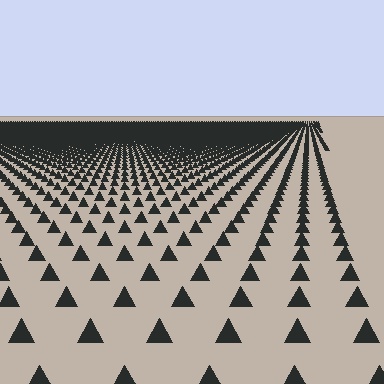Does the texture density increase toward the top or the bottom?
Density increases toward the top.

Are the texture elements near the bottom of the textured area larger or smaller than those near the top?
Larger. Near the bottom, elements are closer to the viewer and appear at a bigger on-screen size.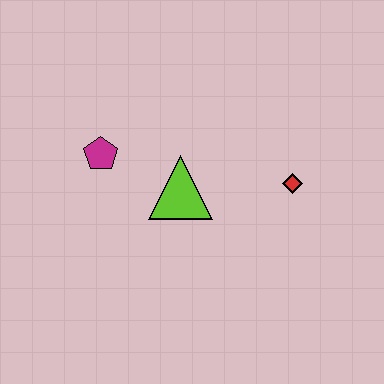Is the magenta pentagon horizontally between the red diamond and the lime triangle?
No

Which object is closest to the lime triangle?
The magenta pentagon is closest to the lime triangle.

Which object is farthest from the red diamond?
The magenta pentagon is farthest from the red diamond.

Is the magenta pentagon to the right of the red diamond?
No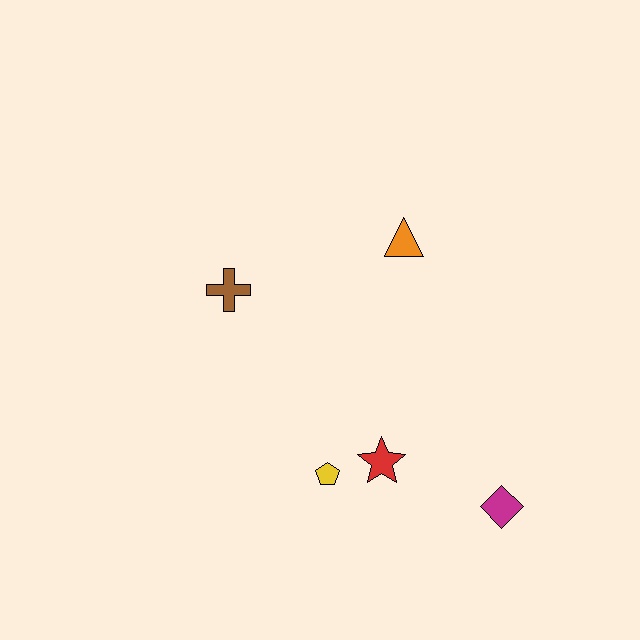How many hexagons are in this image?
There are no hexagons.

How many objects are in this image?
There are 5 objects.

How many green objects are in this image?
There are no green objects.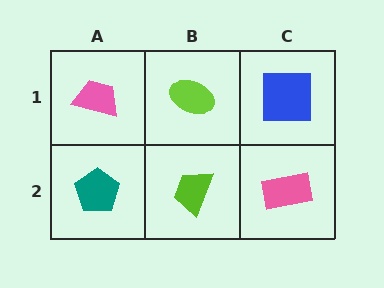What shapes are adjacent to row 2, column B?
A lime ellipse (row 1, column B), a teal pentagon (row 2, column A), a pink rectangle (row 2, column C).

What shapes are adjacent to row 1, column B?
A lime trapezoid (row 2, column B), a pink trapezoid (row 1, column A), a blue square (row 1, column C).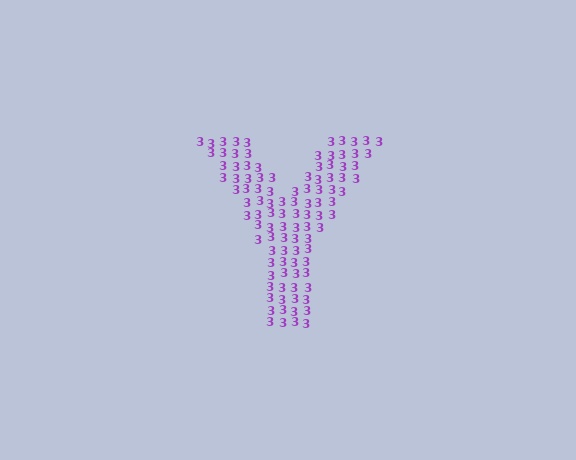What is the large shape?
The large shape is the letter Y.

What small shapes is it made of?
It is made of small digit 3's.